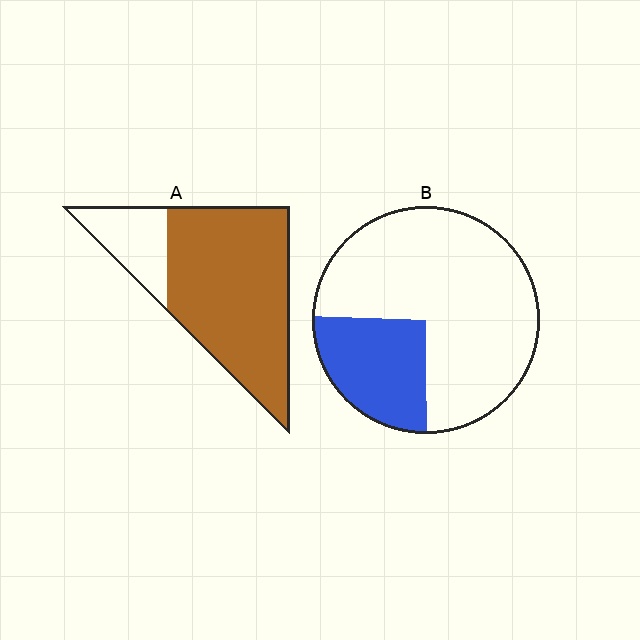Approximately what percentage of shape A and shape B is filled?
A is approximately 80% and B is approximately 25%.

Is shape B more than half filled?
No.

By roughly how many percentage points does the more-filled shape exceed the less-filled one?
By roughly 55 percentage points (A over B).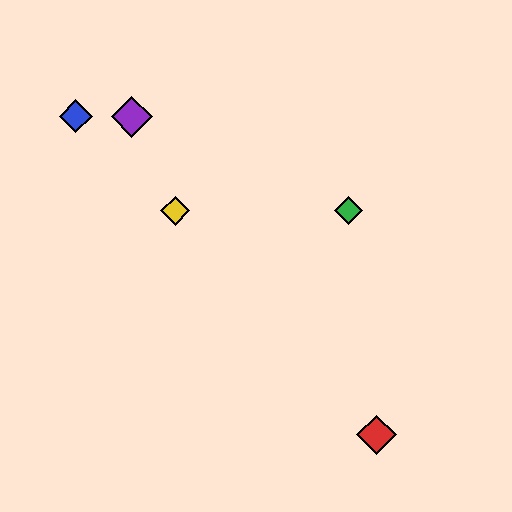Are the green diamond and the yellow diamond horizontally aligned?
Yes, both are at y≈211.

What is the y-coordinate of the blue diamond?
The blue diamond is at y≈116.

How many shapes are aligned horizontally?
2 shapes (the green diamond, the yellow diamond) are aligned horizontally.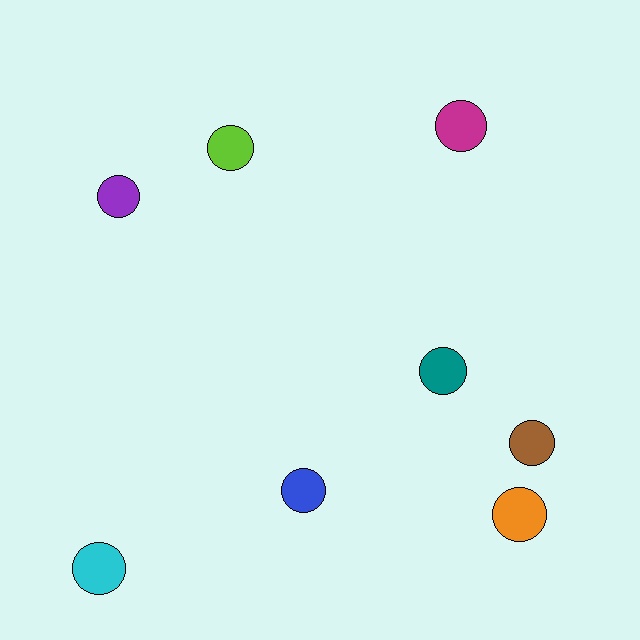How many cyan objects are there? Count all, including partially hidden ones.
There is 1 cyan object.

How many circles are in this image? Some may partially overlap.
There are 8 circles.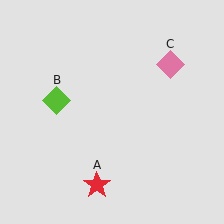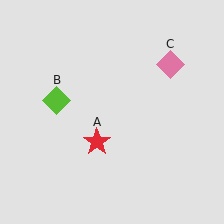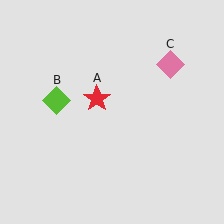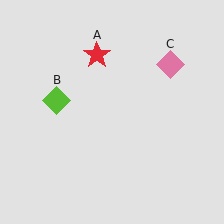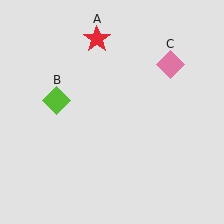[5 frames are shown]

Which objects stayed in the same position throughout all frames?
Lime diamond (object B) and pink diamond (object C) remained stationary.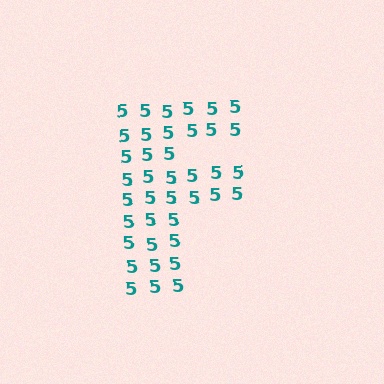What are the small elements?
The small elements are digit 5's.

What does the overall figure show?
The overall figure shows the letter F.